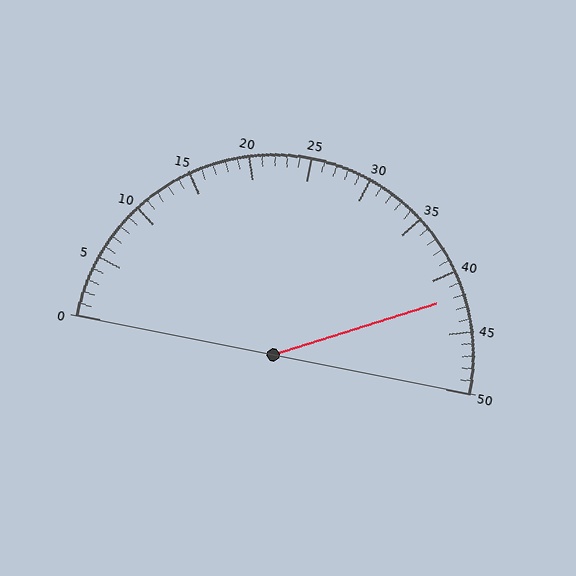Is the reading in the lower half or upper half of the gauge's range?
The reading is in the upper half of the range (0 to 50).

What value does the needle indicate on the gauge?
The needle indicates approximately 42.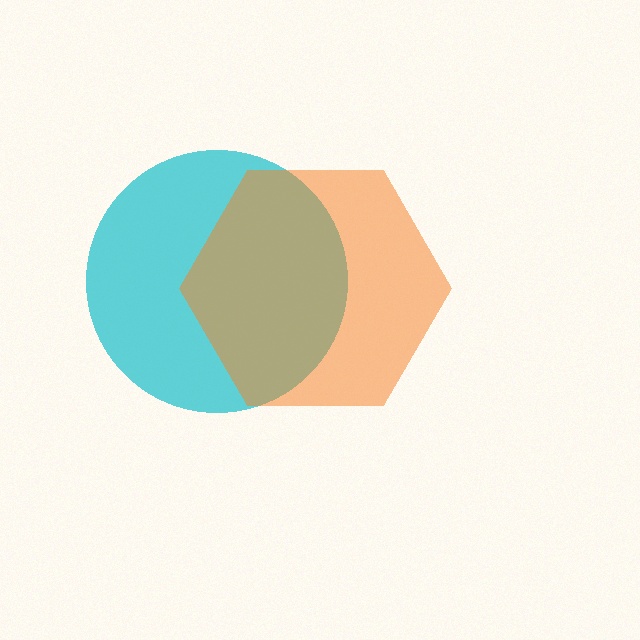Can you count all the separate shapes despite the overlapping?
Yes, there are 2 separate shapes.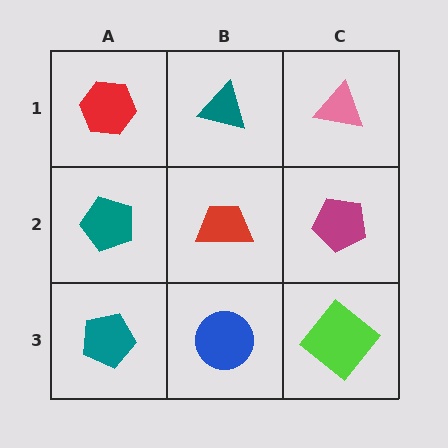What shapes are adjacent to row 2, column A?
A red hexagon (row 1, column A), a teal pentagon (row 3, column A), a red trapezoid (row 2, column B).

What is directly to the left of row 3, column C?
A blue circle.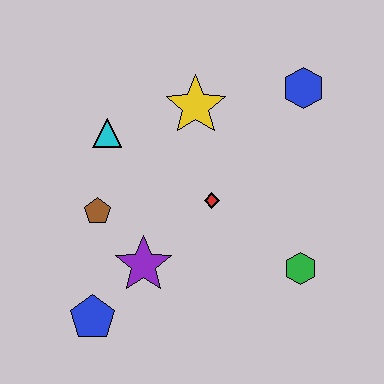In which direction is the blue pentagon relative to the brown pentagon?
The blue pentagon is below the brown pentagon.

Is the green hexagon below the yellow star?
Yes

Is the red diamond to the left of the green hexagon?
Yes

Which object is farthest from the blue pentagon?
The blue hexagon is farthest from the blue pentagon.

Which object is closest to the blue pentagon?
The purple star is closest to the blue pentagon.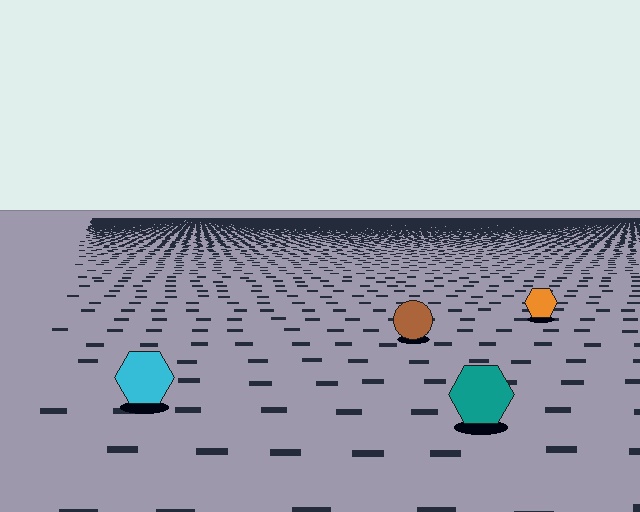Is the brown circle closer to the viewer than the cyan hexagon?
No. The cyan hexagon is closer — you can tell from the texture gradient: the ground texture is coarser near it.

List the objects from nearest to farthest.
From nearest to farthest: the teal hexagon, the cyan hexagon, the brown circle, the orange hexagon.